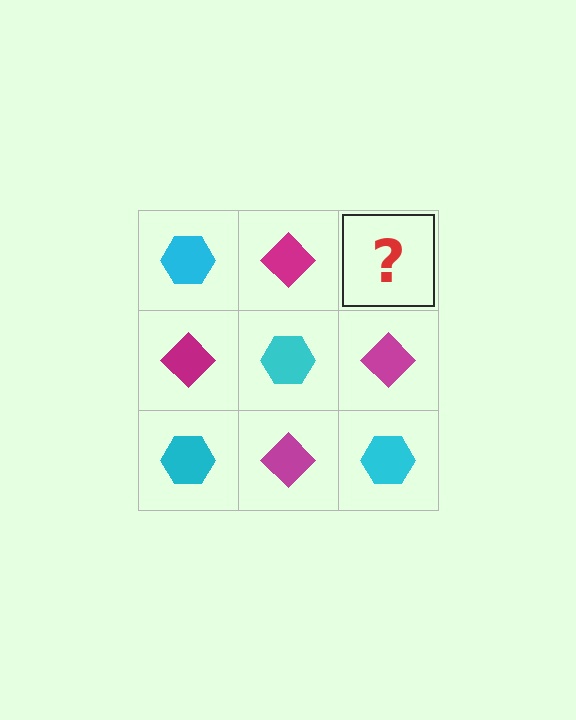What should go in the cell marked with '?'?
The missing cell should contain a cyan hexagon.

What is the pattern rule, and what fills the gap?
The rule is that it alternates cyan hexagon and magenta diamond in a checkerboard pattern. The gap should be filled with a cyan hexagon.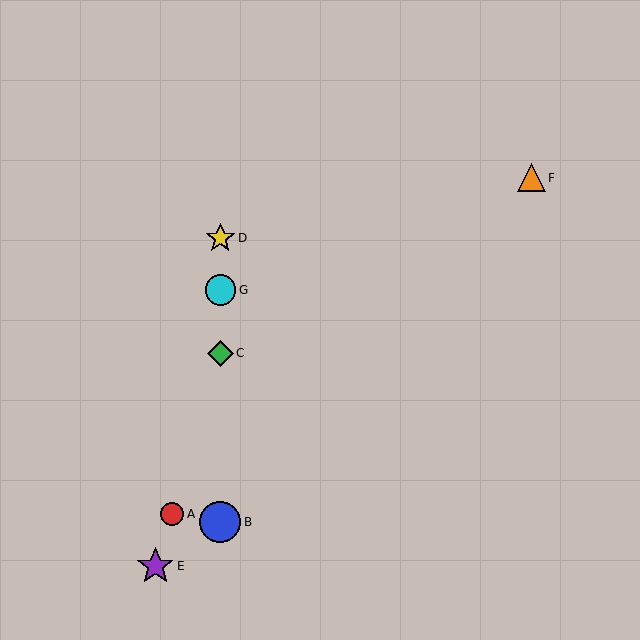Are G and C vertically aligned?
Yes, both are at x≈220.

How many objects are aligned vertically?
4 objects (B, C, D, G) are aligned vertically.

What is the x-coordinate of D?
Object D is at x≈220.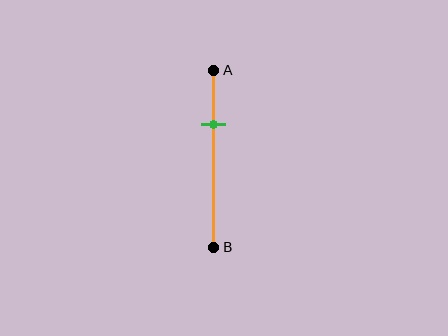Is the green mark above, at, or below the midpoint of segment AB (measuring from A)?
The green mark is above the midpoint of segment AB.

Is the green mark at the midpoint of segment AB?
No, the mark is at about 30% from A, not at the 50% midpoint.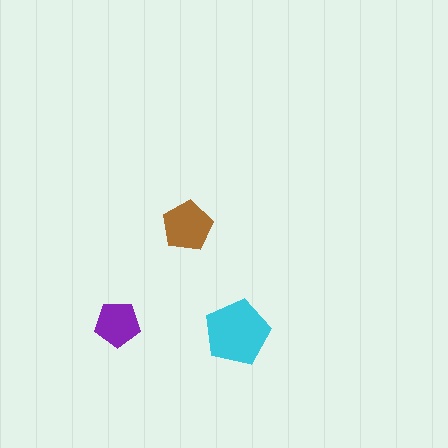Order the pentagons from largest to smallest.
the cyan one, the brown one, the purple one.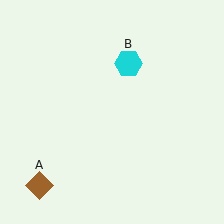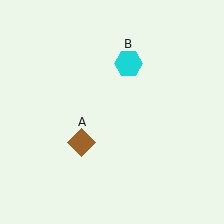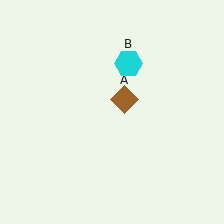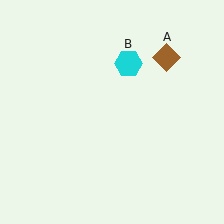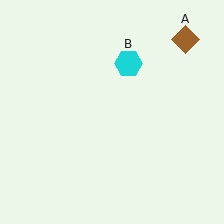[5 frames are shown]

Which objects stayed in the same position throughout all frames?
Cyan hexagon (object B) remained stationary.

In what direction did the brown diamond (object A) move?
The brown diamond (object A) moved up and to the right.